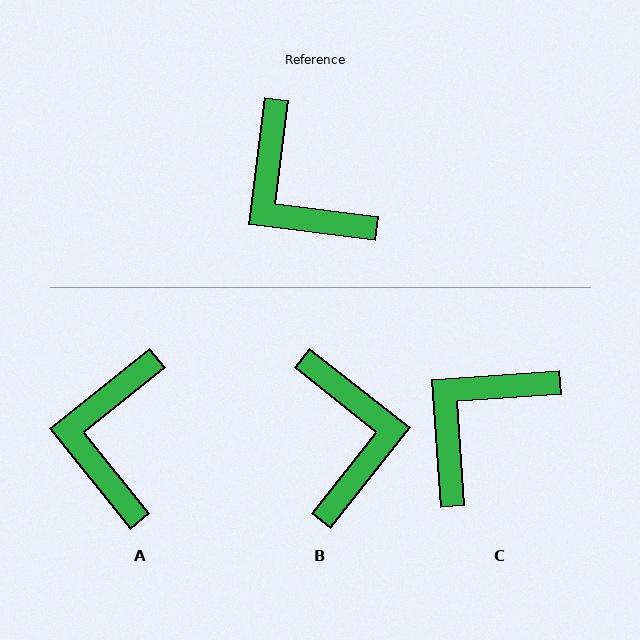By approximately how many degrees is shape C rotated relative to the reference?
Approximately 79 degrees clockwise.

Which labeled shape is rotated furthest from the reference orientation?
B, about 149 degrees away.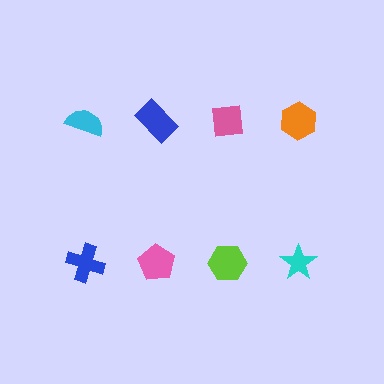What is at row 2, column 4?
A cyan star.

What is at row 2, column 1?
A blue cross.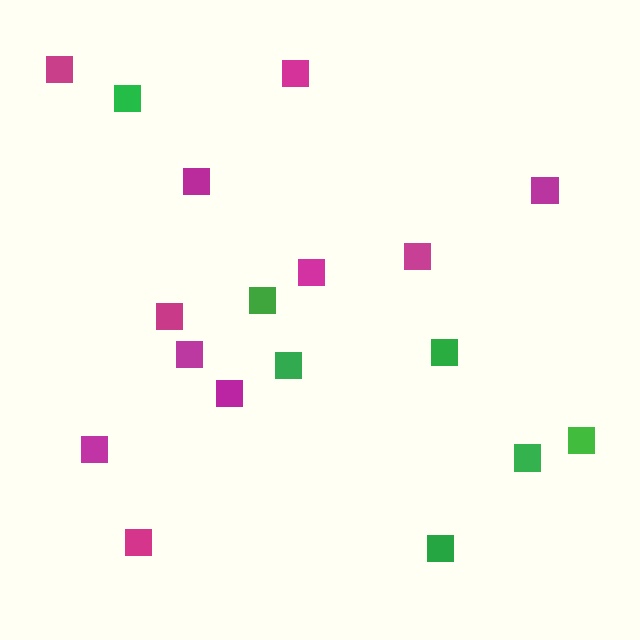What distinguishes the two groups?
There are 2 groups: one group of magenta squares (11) and one group of green squares (7).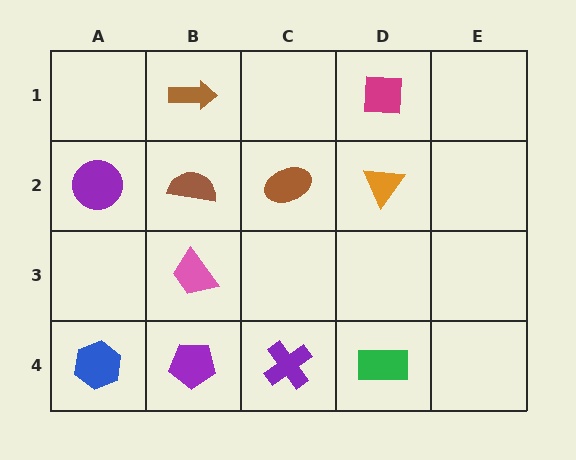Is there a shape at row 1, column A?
No, that cell is empty.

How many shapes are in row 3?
1 shape.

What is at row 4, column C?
A purple cross.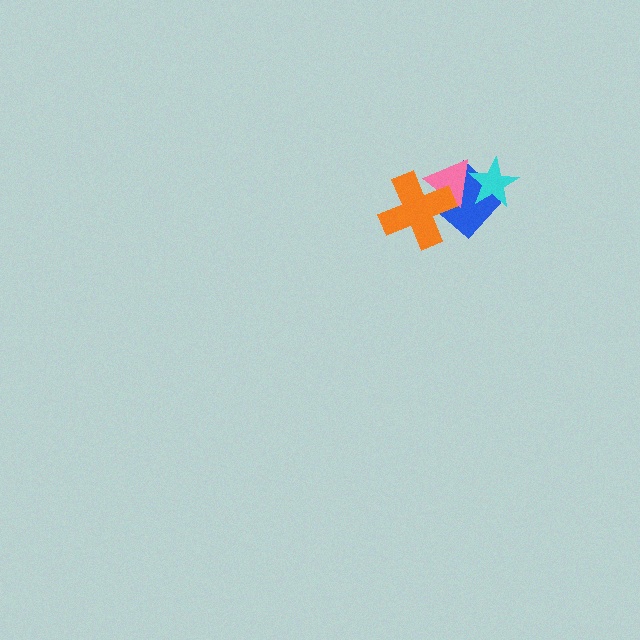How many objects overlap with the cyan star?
2 objects overlap with the cyan star.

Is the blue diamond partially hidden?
Yes, it is partially covered by another shape.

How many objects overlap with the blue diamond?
3 objects overlap with the blue diamond.